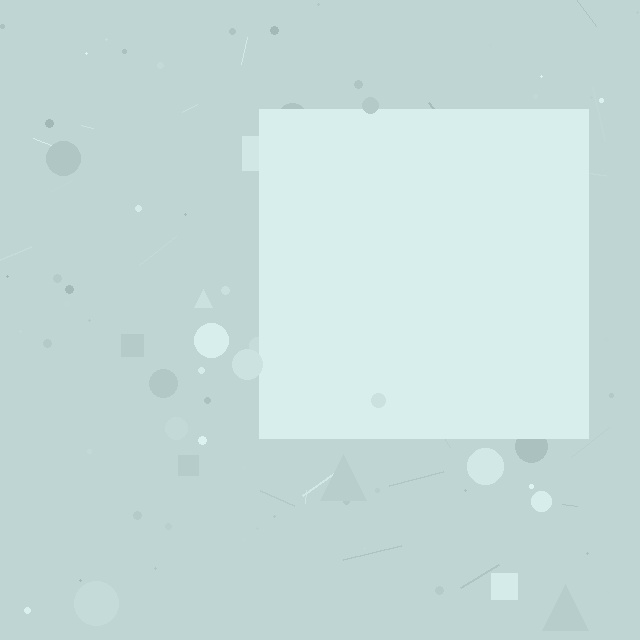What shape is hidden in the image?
A square is hidden in the image.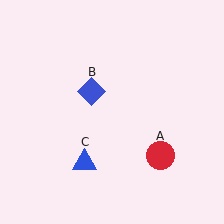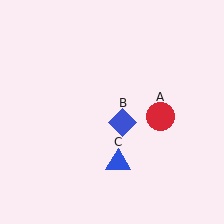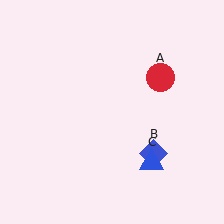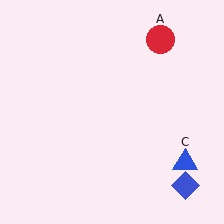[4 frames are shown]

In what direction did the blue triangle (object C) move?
The blue triangle (object C) moved right.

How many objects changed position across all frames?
3 objects changed position: red circle (object A), blue diamond (object B), blue triangle (object C).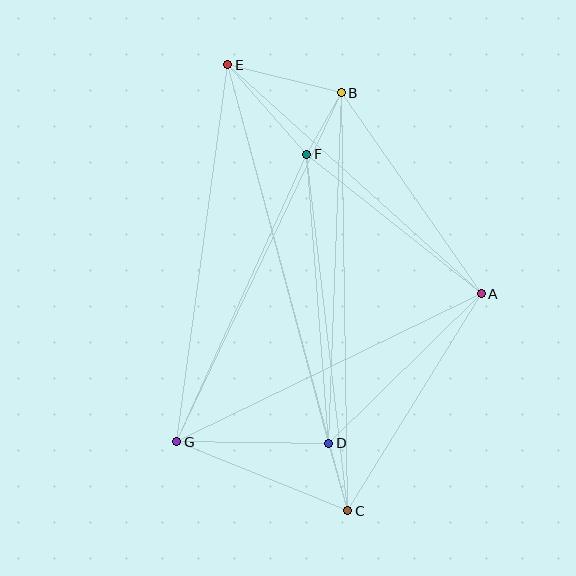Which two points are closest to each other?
Points C and D are closest to each other.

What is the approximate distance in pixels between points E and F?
The distance between E and F is approximately 119 pixels.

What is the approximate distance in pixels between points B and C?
The distance between B and C is approximately 418 pixels.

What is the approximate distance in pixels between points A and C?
The distance between A and C is approximately 255 pixels.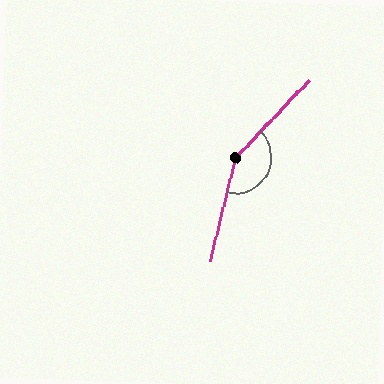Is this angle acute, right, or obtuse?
It is obtuse.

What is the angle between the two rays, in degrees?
Approximately 151 degrees.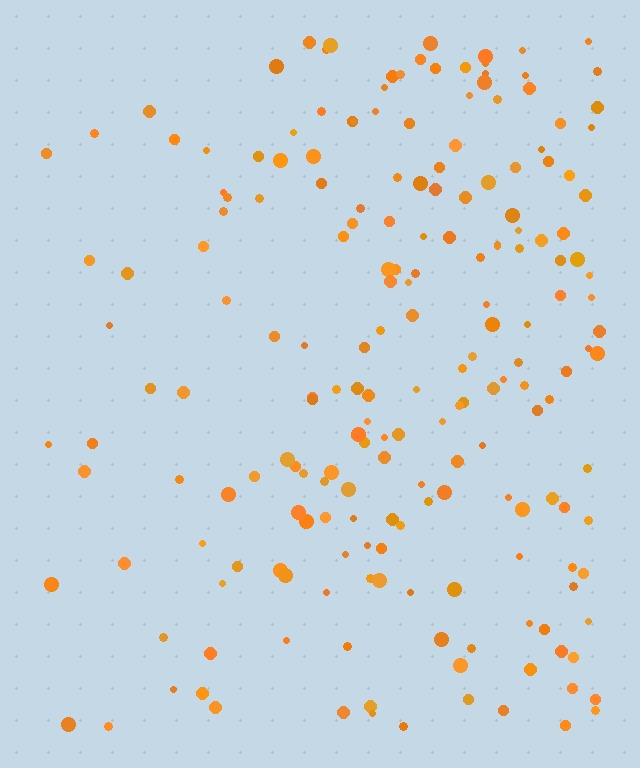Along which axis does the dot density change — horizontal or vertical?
Horizontal.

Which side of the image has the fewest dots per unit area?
The left.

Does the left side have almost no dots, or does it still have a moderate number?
Still a moderate number, just noticeably fewer than the right.